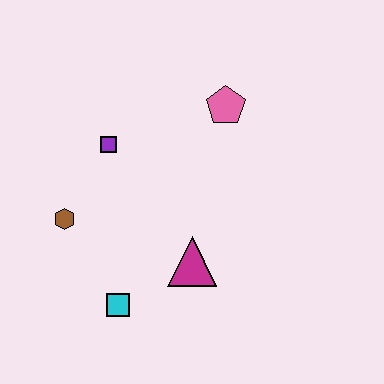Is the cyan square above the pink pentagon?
No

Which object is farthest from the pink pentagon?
The cyan square is farthest from the pink pentagon.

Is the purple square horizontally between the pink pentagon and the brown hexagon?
Yes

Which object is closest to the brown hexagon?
The purple square is closest to the brown hexagon.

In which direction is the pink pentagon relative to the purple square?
The pink pentagon is to the right of the purple square.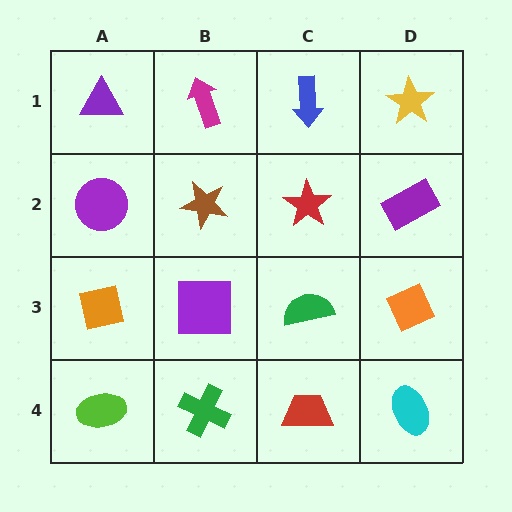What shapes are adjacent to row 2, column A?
A purple triangle (row 1, column A), an orange square (row 3, column A), a brown star (row 2, column B).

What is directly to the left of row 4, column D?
A red trapezoid.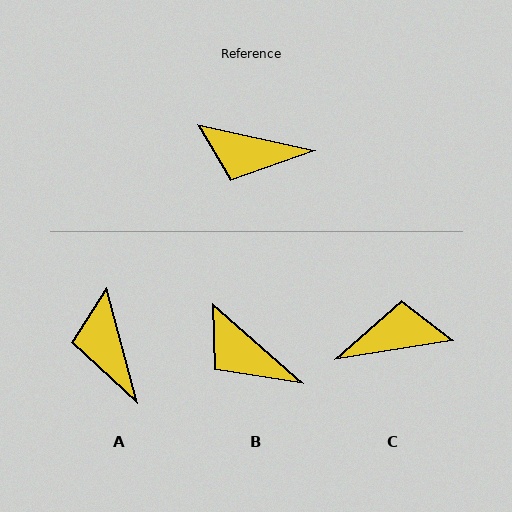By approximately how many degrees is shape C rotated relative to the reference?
Approximately 158 degrees clockwise.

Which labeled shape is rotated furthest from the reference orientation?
C, about 158 degrees away.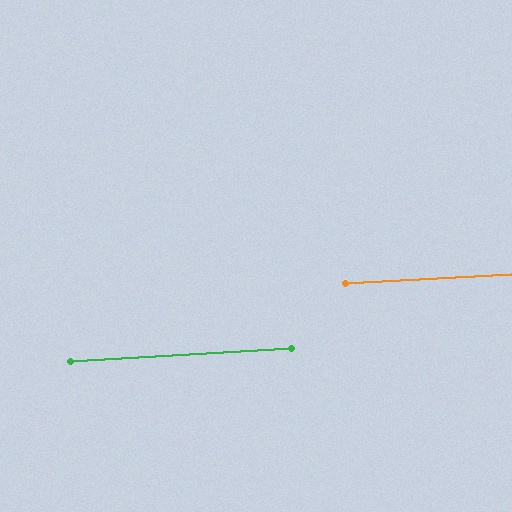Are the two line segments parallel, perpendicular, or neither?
Parallel — their directions differ by only 0.4°.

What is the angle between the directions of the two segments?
Approximately 0 degrees.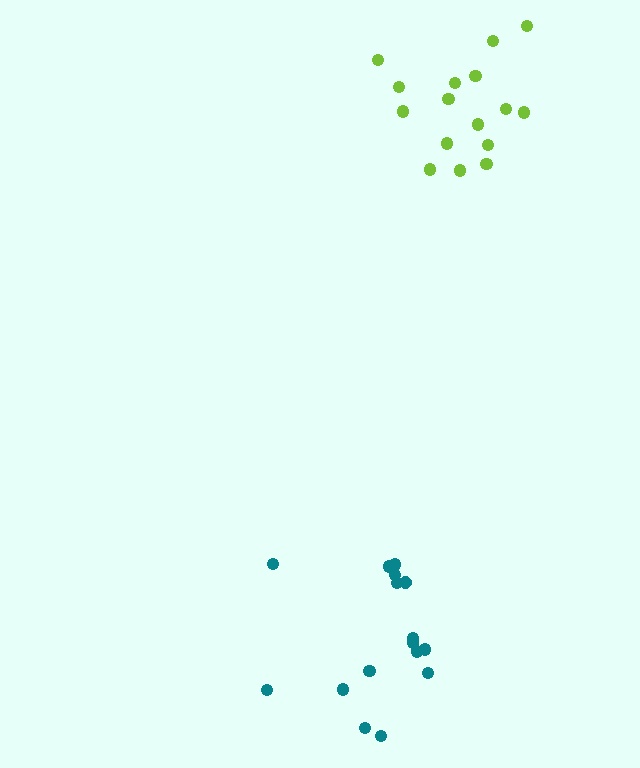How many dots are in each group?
Group 1: 16 dots, Group 2: 16 dots (32 total).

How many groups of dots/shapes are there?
There are 2 groups.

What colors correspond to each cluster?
The clusters are colored: lime, teal.